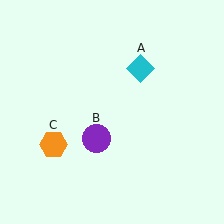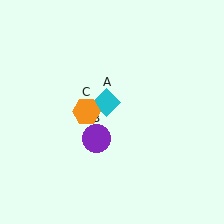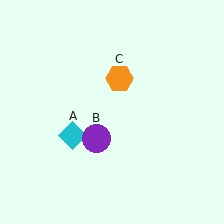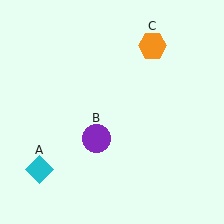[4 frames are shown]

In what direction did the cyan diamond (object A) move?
The cyan diamond (object A) moved down and to the left.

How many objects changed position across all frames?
2 objects changed position: cyan diamond (object A), orange hexagon (object C).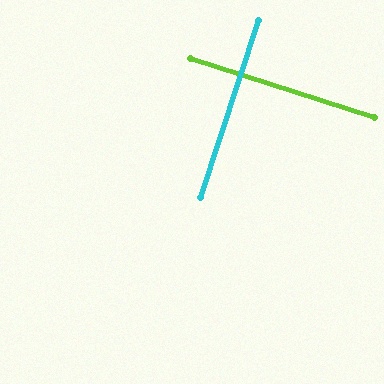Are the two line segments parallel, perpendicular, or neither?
Perpendicular — they meet at approximately 90°.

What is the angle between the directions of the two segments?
Approximately 90 degrees.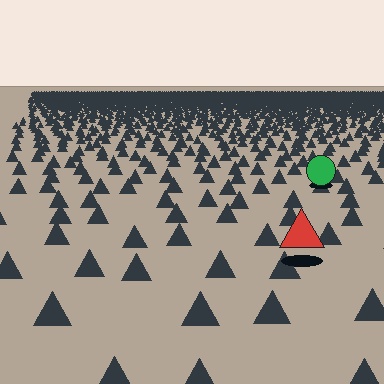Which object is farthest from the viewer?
The green circle is farthest from the viewer. It appears smaller and the ground texture around it is denser.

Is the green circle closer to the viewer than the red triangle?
No. The red triangle is closer — you can tell from the texture gradient: the ground texture is coarser near it.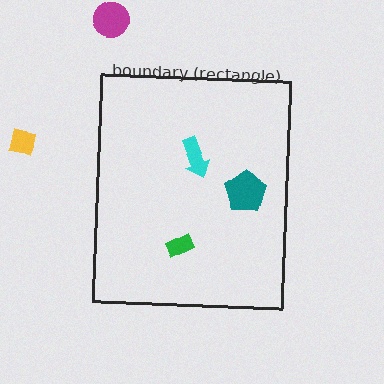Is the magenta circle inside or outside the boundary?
Outside.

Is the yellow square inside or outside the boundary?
Outside.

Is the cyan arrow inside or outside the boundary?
Inside.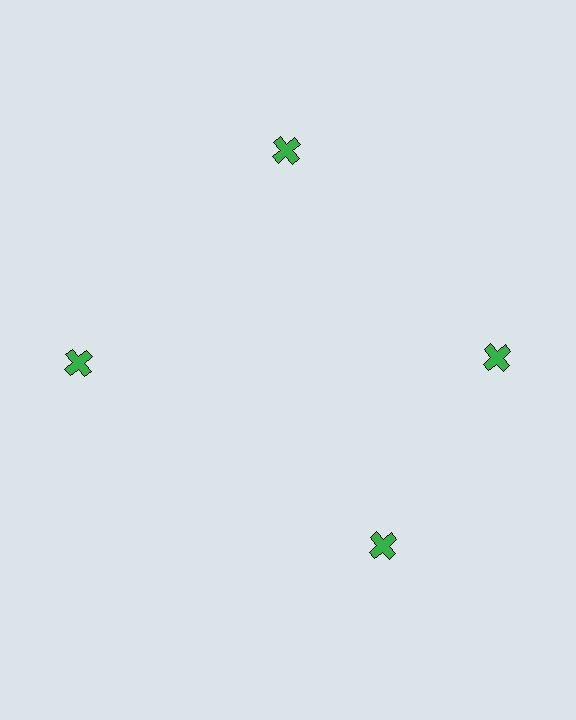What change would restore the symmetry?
The symmetry would be restored by rotating it back into even spacing with its neighbors so that all 4 crosses sit at equal angles and equal distance from the center.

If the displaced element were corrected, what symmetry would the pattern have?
It would have 4-fold rotational symmetry — the pattern would map onto itself every 90 degrees.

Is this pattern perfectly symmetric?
No. The 4 green crosses are arranged in a ring, but one element near the 6 o'clock position is rotated out of alignment along the ring, breaking the 4-fold rotational symmetry.